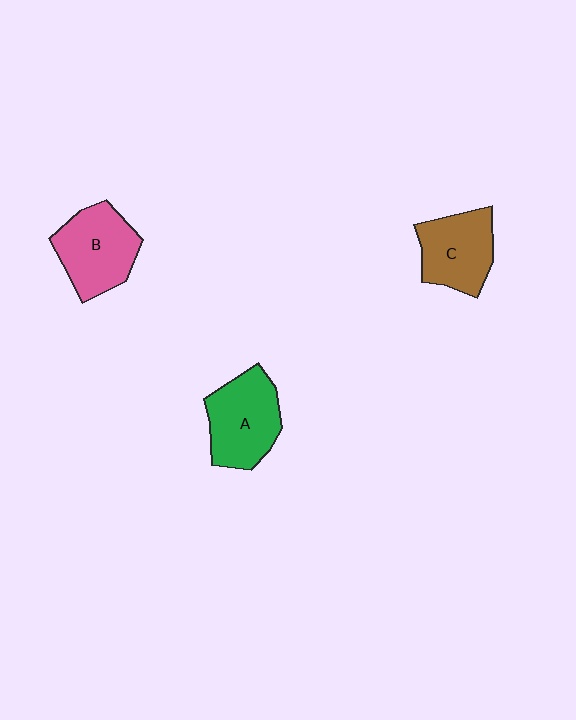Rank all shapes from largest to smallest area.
From largest to smallest: A (green), B (pink), C (brown).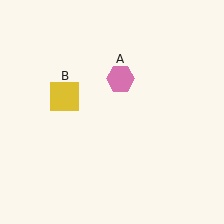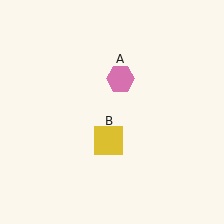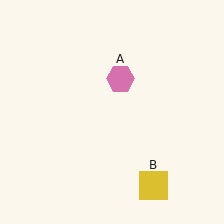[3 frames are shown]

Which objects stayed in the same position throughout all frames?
Pink hexagon (object A) remained stationary.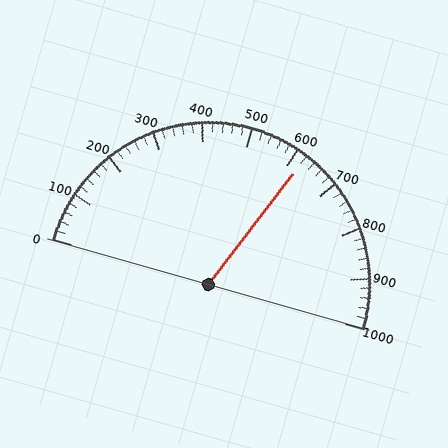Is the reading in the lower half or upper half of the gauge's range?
The reading is in the upper half of the range (0 to 1000).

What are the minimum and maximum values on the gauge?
The gauge ranges from 0 to 1000.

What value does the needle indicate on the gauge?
The needle indicates approximately 620.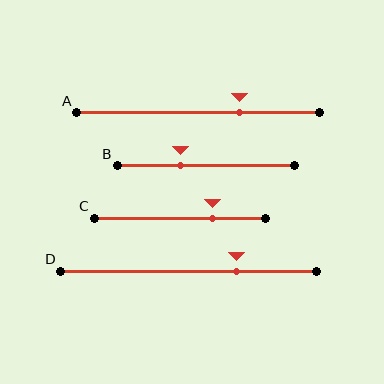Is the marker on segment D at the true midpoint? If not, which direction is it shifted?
No, the marker on segment D is shifted to the right by about 19% of the segment length.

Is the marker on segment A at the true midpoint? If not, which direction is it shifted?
No, the marker on segment A is shifted to the right by about 17% of the segment length.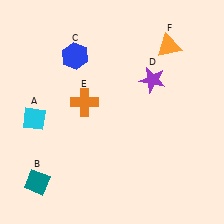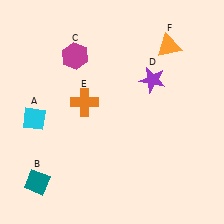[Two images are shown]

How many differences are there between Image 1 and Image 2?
There is 1 difference between the two images.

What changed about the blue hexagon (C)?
In Image 1, C is blue. In Image 2, it changed to magenta.